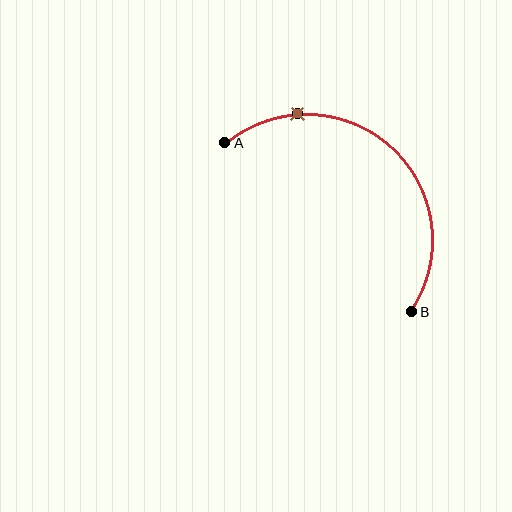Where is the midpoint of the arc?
The arc midpoint is the point on the curve farthest from the straight line joining A and B. It sits above and to the right of that line.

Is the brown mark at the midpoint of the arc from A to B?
No. The brown mark lies on the arc but is closer to endpoint A. The arc midpoint would be at the point on the curve equidistant along the arc from both A and B.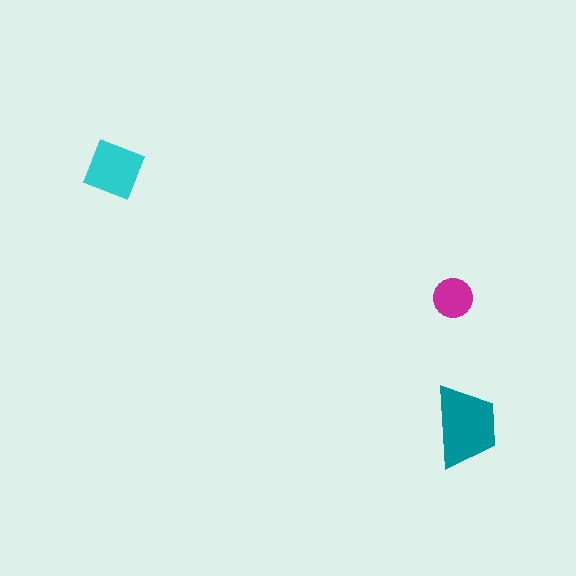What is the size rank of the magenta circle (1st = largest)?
3rd.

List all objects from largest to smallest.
The teal trapezoid, the cyan diamond, the magenta circle.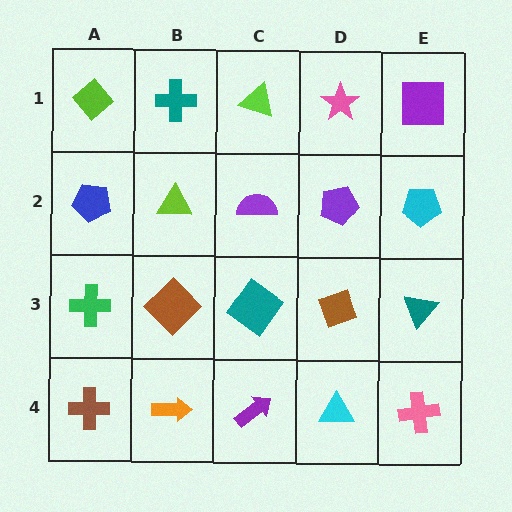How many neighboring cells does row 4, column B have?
3.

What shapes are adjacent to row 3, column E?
A cyan pentagon (row 2, column E), a pink cross (row 4, column E), a brown diamond (row 3, column D).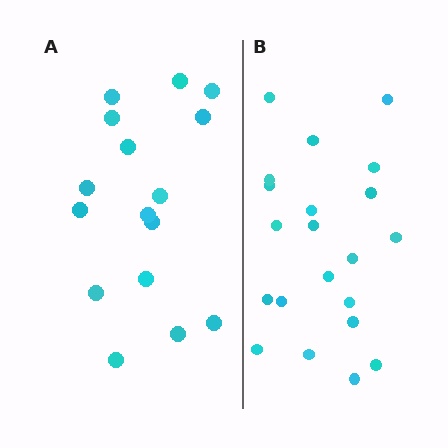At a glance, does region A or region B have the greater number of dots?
Region B (the right region) has more dots.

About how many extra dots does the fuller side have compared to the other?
Region B has about 5 more dots than region A.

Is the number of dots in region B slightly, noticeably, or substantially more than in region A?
Region B has noticeably more, but not dramatically so. The ratio is roughly 1.3 to 1.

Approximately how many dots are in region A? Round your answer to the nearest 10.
About 20 dots. (The exact count is 16, which rounds to 20.)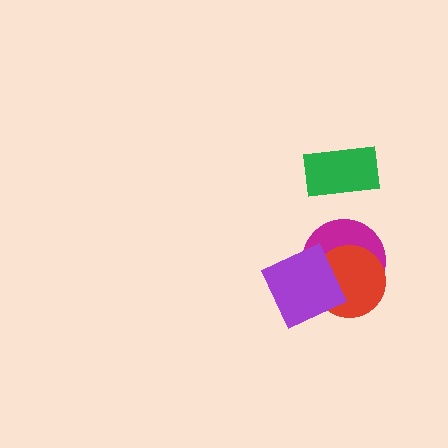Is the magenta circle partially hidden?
Yes, it is partially covered by another shape.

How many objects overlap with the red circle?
2 objects overlap with the red circle.